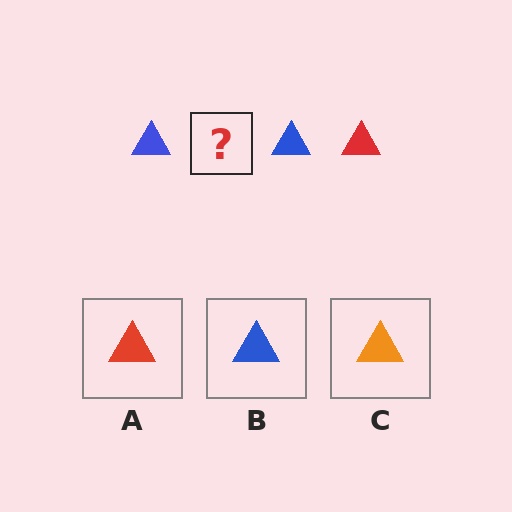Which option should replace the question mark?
Option A.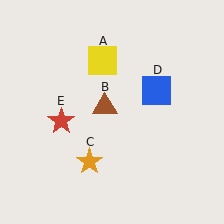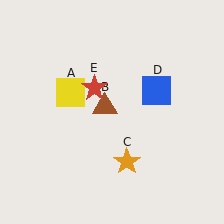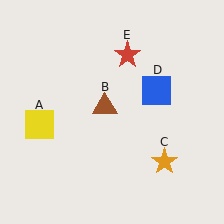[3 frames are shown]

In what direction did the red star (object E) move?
The red star (object E) moved up and to the right.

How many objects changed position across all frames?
3 objects changed position: yellow square (object A), orange star (object C), red star (object E).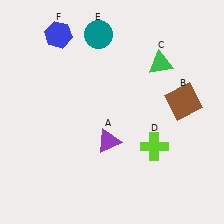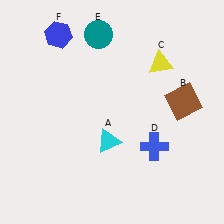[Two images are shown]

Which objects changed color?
A changed from purple to cyan. C changed from green to yellow. D changed from lime to blue.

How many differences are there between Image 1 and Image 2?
There are 3 differences between the two images.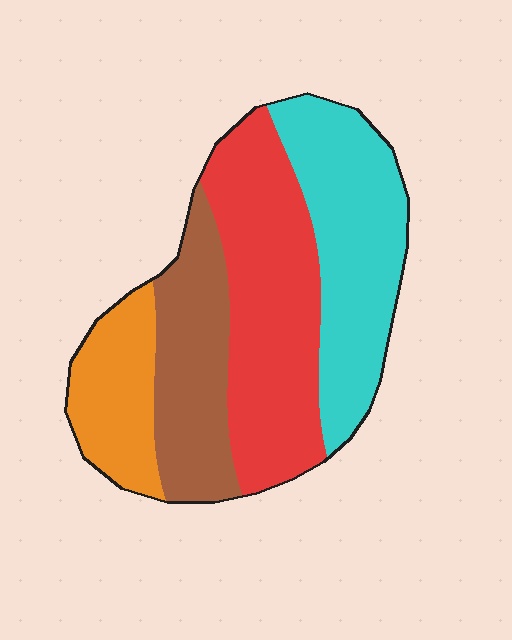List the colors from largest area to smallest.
From largest to smallest: red, cyan, brown, orange.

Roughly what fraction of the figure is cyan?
Cyan covers about 30% of the figure.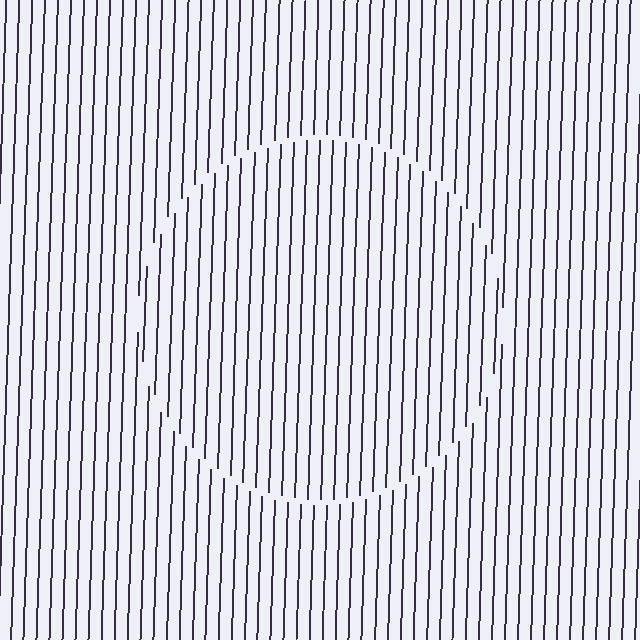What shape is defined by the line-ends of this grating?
An illusory circle. The interior of the shape contains the same grating, shifted by half a period — the contour is defined by the phase discontinuity where line-ends from the inner and outer gratings abut.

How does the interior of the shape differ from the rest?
The interior of the shape contains the same grating, shifted by half a period — the contour is defined by the phase discontinuity where line-ends from the inner and outer gratings abut.